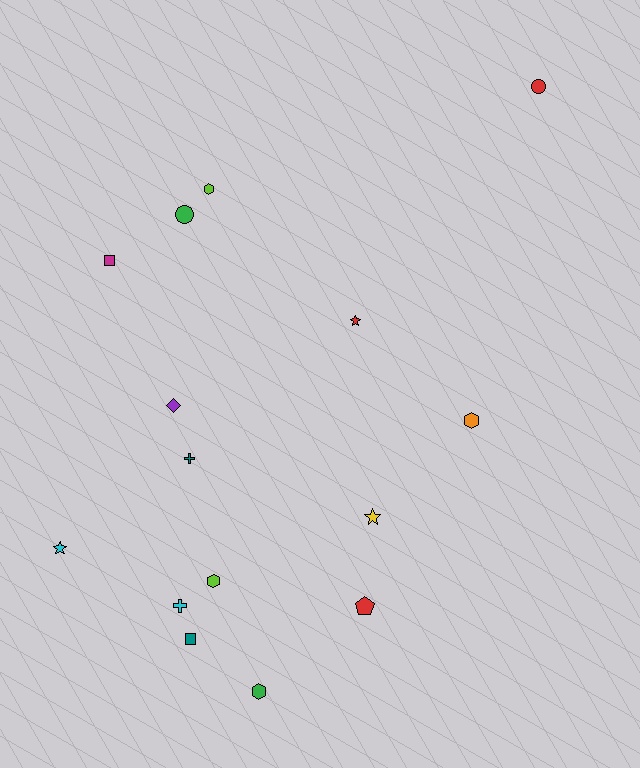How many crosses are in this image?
There are 2 crosses.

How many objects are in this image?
There are 15 objects.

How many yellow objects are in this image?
There is 1 yellow object.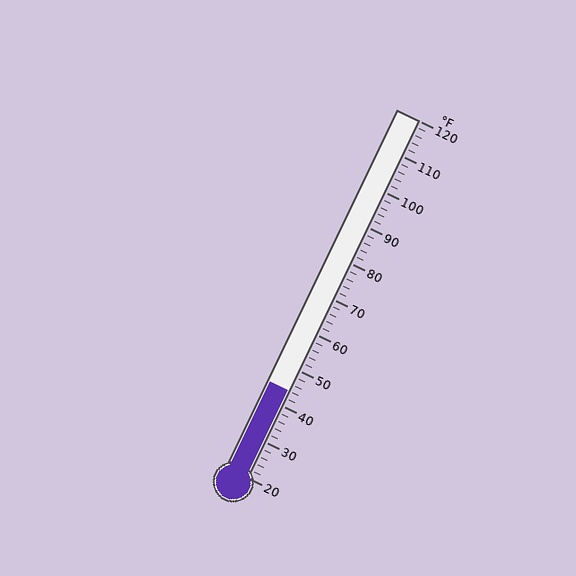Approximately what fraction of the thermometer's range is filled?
The thermometer is filled to approximately 25% of its range.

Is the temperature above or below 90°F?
The temperature is below 90°F.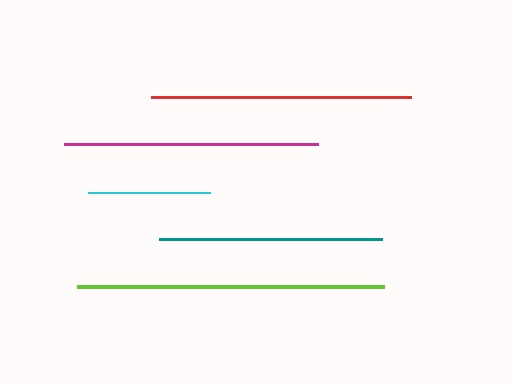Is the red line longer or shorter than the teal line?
The red line is longer than the teal line.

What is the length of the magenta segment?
The magenta segment is approximately 253 pixels long.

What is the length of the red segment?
The red segment is approximately 260 pixels long.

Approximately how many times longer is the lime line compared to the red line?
The lime line is approximately 1.2 times the length of the red line.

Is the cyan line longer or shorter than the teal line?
The teal line is longer than the cyan line.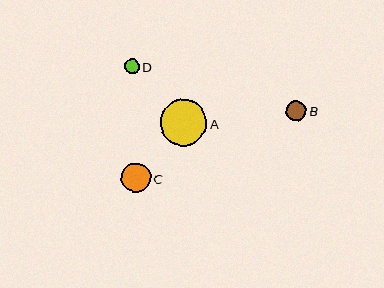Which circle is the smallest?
Circle D is the smallest with a size of approximately 15 pixels.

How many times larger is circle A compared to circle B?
Circle A is approximately 2.4 times the size of circle B.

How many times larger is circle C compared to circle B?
Circle C is approximately 1.5 times the size of circle B.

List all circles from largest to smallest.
From largest to smallest: A, C, B, D.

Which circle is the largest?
Circle A is the largest with a size of approximately 47 pixels.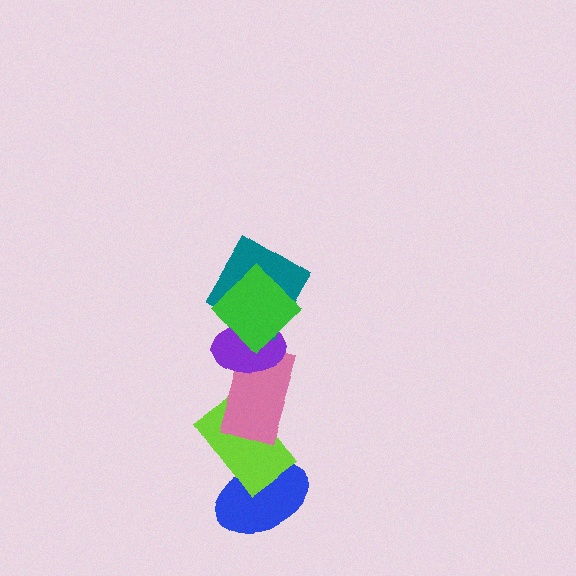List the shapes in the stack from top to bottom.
From top to bottom: the green diamond, the teal diamond, the purple ellipse, the pink rectangle, the lime rectangle, the blue ellipse.